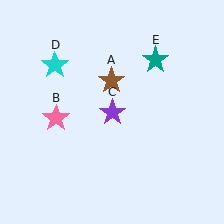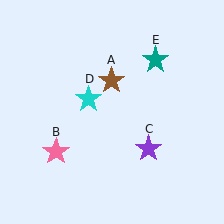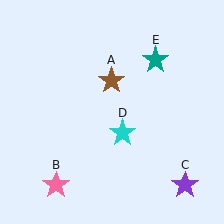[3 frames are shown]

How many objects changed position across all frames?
3 objects changed position: pink star (object B), purple star (object C), cyan star (object D).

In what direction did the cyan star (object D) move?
The cyan star (object D) moved down and to the right.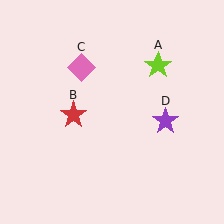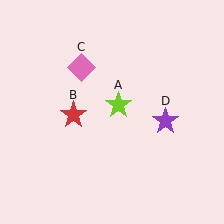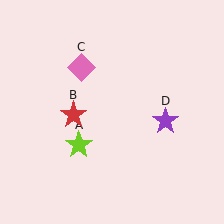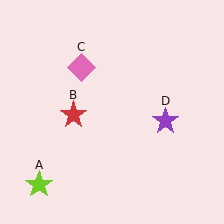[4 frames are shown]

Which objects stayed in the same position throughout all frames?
Red star (object B) and pink diamond (object C) and purple star (object D) remained stationary.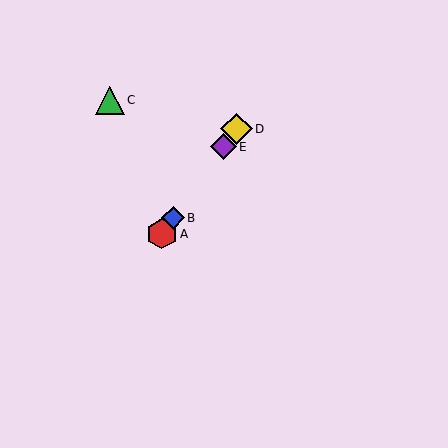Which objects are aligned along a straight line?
Objects A, B, D, E are aligned along a straight line.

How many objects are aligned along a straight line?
4 objects (A, B, D, E) are aligned along a straight line.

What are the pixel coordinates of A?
Object A is at (162, 234).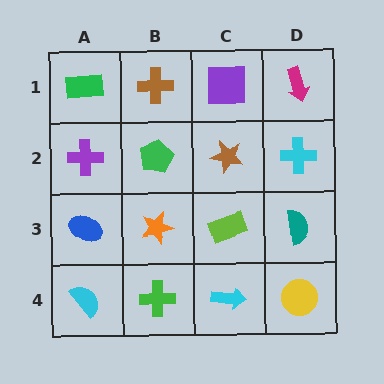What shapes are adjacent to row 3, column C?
A brown star (row 2, column C), a cyan arrow (row 4, column C), an orange star (row 3, column B), a teal semicircle (row 3, column D).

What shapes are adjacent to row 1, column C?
A brown star (row 2, column C), a brown cross (row 1, column B), a magenta arrow (row 1, column D).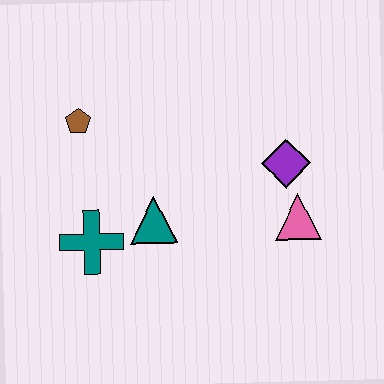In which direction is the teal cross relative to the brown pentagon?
The teal cross is below the brown pentagon.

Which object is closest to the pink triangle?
The purple diamond is closest to the pink triangle.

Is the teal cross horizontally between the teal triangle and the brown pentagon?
Yes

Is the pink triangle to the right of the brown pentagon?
Yes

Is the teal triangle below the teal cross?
No